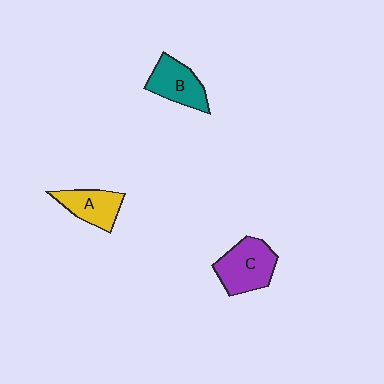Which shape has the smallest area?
Shape A (yellow).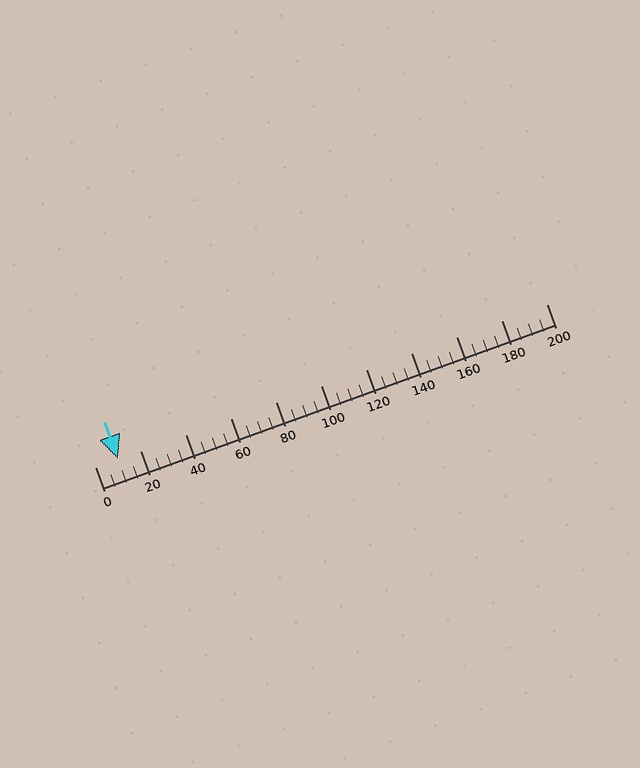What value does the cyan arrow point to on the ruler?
The cyan arrow points to approximately 10.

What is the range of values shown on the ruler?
The ruler shows values from 0 to 200.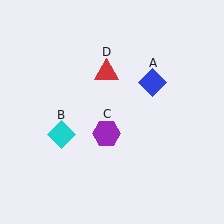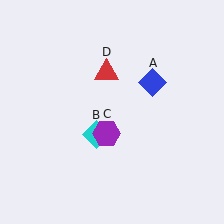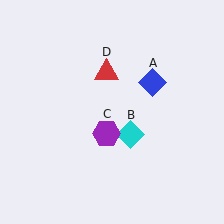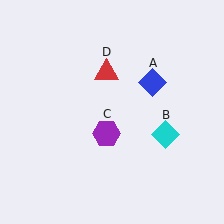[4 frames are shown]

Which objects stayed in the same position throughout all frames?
Blue diamond (object A) and purple hexagon (object C) and red triangle (object D) remained stationary.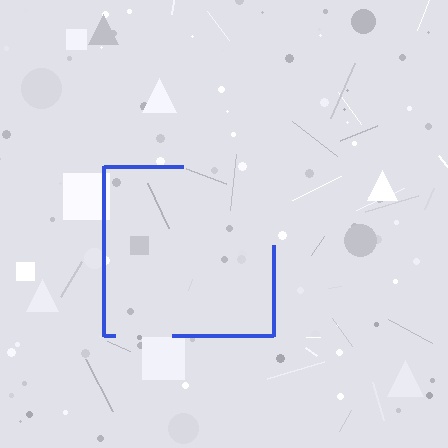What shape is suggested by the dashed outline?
The dashed outline suggests a square.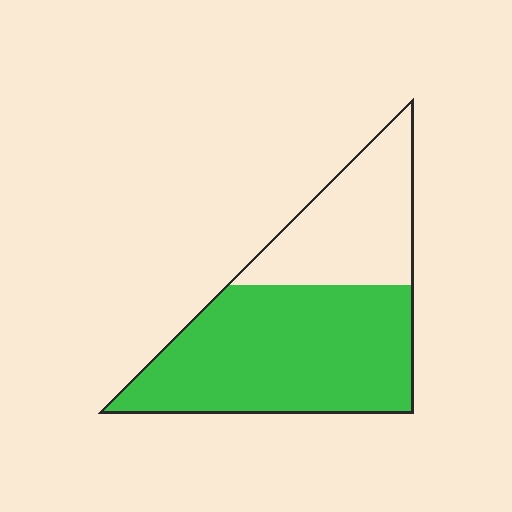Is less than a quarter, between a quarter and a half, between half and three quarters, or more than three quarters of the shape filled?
Between half and three quarters.